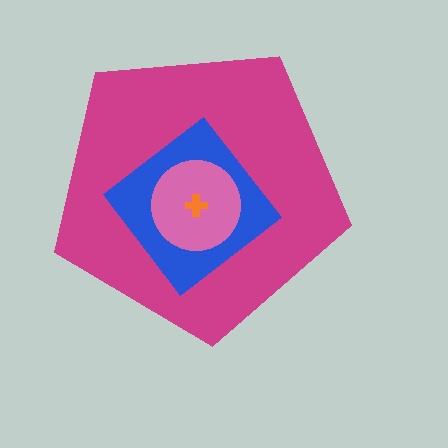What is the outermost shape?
The magenta pentagon.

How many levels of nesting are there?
4.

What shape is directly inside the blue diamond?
The pink circle.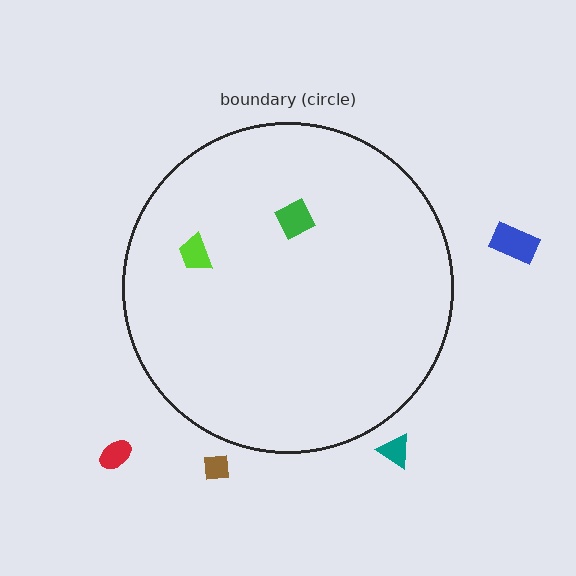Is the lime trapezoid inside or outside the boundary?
Inside.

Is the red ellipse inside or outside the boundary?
Outside.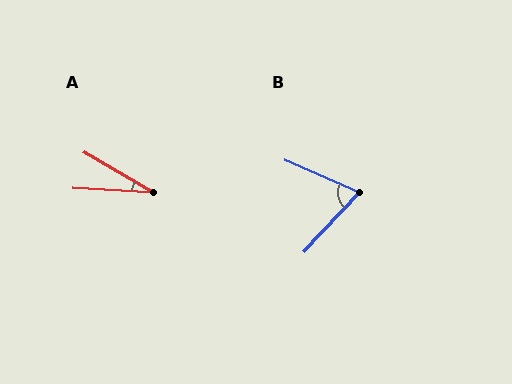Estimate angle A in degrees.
Approximately 27 degrees.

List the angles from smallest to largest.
A (27°), B (70°).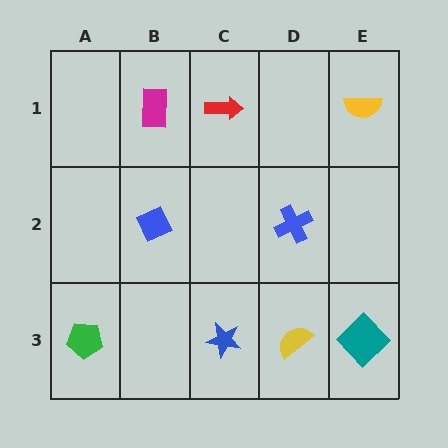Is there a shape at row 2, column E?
No, that cell is empty.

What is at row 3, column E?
A teal diamond.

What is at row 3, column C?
A blue star.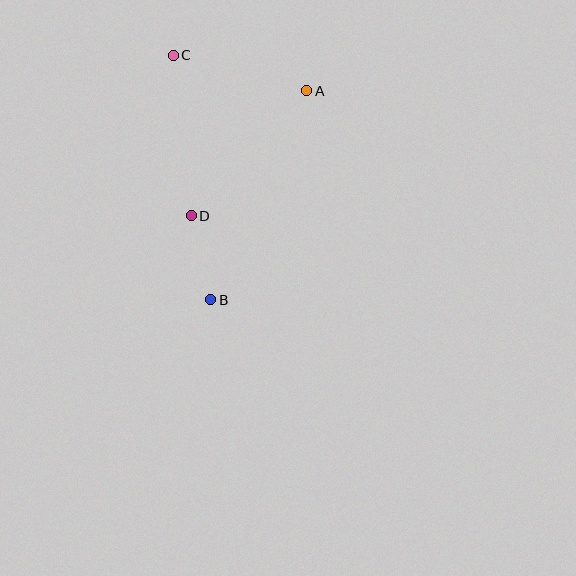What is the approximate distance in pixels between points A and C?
The distance between A and C is approximately 138 pixels.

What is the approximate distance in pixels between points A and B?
The distance between A and B is approximately 230 pixels.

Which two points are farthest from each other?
Points B and C are farthest from each other.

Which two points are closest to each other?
Points B and D are closest to each other.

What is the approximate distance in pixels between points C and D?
The distance between C and D is approximately 162 pixels.